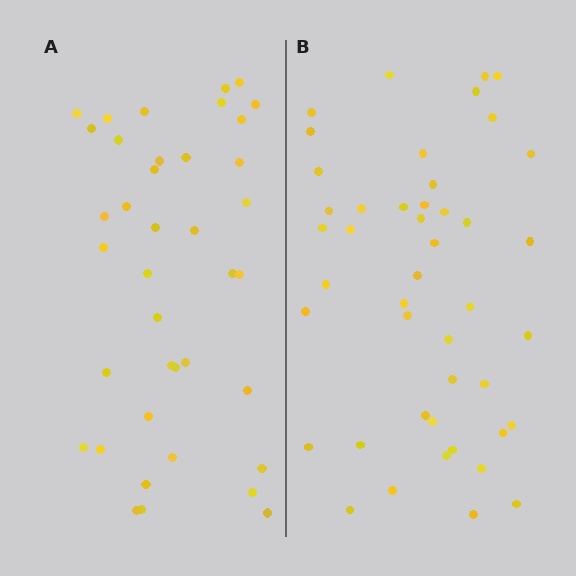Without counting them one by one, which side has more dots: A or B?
Region B (the right region) has more dots.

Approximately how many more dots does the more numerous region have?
Region B has about 6 more dots than region A.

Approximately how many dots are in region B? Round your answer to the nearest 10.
About 40 dots. (The exact count is 45, which rounds to 40.)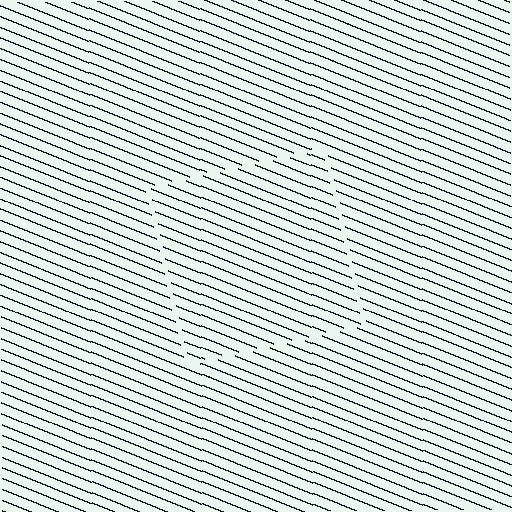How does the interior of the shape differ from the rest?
The interior of the shape contains the same grating, shifted by half a period — the contour is defined by the phase discontinuity where line-ends from the inner and outer gratings abut.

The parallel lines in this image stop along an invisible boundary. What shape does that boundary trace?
An illusory square. The interior of the shape contains the same grating, shifted by half a period — the contour is defined by the phase discontinuity where line-ends from the inner and outer gratings abut.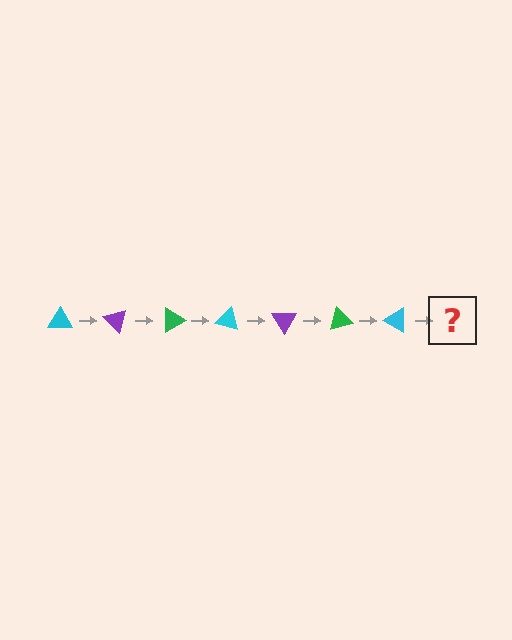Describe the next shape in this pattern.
It should be a purple triangle, rotated 315 degrees from the start.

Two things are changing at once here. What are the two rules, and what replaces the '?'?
The two rules are that it rotates 45 degrees each step and the color cycles through cyan, purple, and green. The '?' should be a purple triangle, rotated 315 degrees from the start.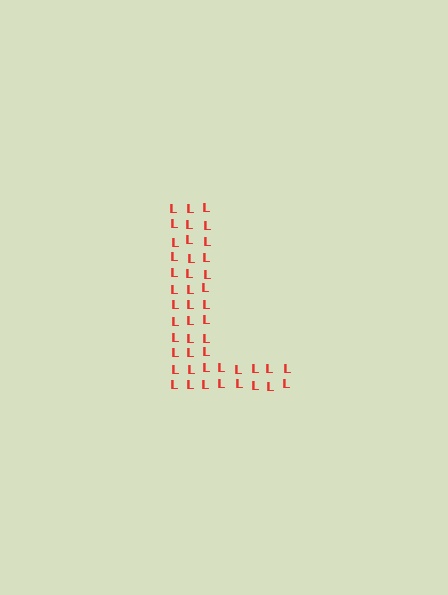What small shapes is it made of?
It is made of small letter L's.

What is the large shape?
The large shape is the letter L.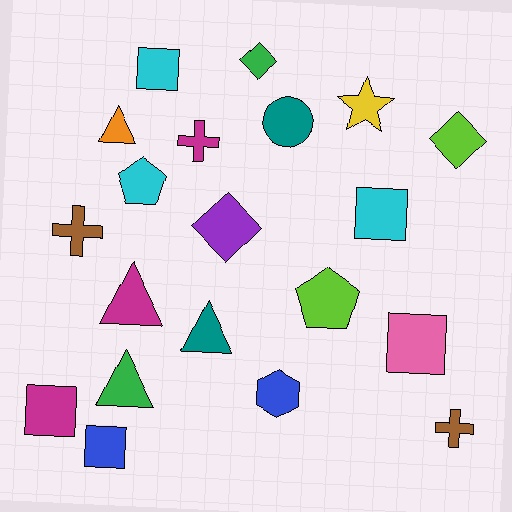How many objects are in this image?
There are 20 objects.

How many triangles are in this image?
There are 4 triangles.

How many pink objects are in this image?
There is 1 pink object.